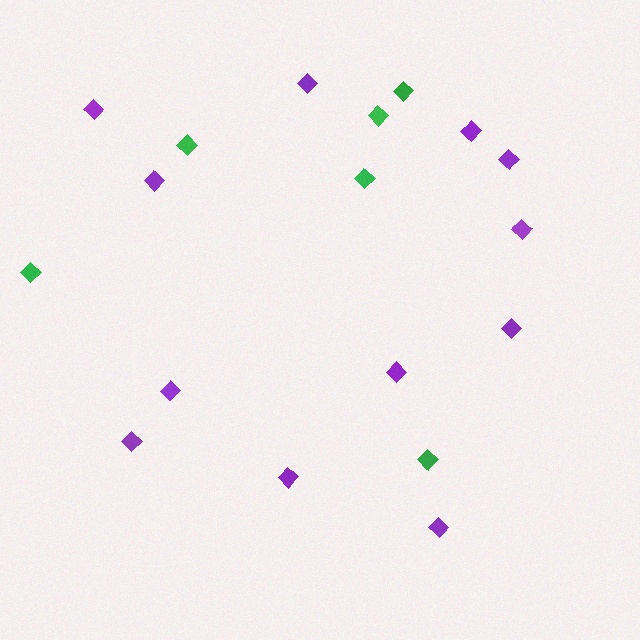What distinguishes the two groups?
There are 2 groups: one group of green diamonds (6) and one group of purple diamonds (12).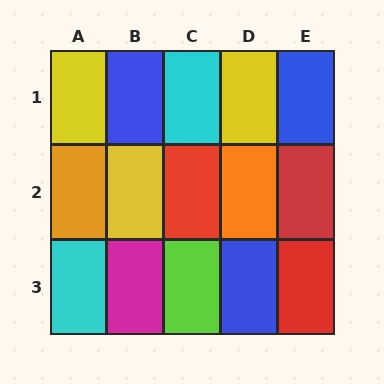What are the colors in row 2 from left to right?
Orange, yellow, red, orange, red.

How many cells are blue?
3 cells are blue.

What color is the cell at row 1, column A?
Yellow.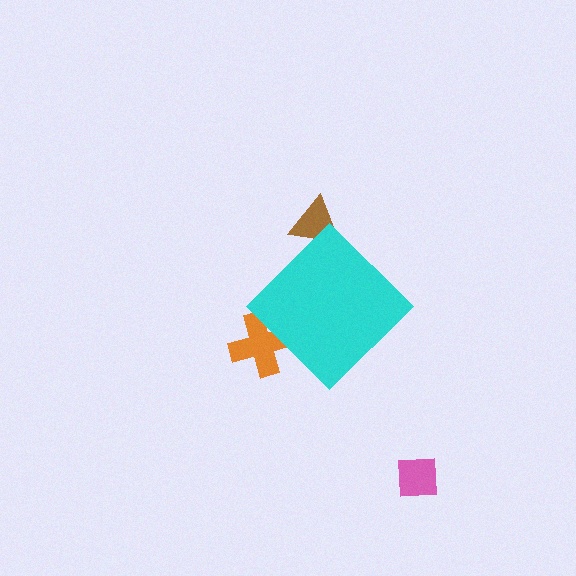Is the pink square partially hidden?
No, the pink square is fully visible.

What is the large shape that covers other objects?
A cyan diamond.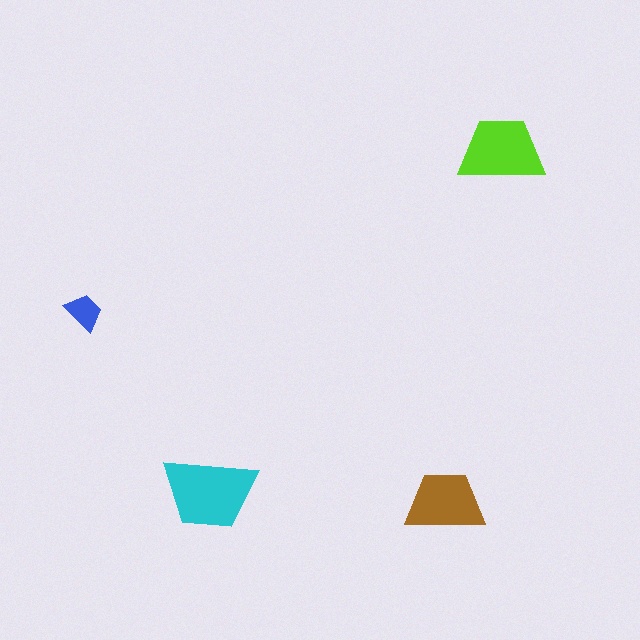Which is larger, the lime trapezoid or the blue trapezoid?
The lime one.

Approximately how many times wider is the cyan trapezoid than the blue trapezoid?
About 2.5 times wider.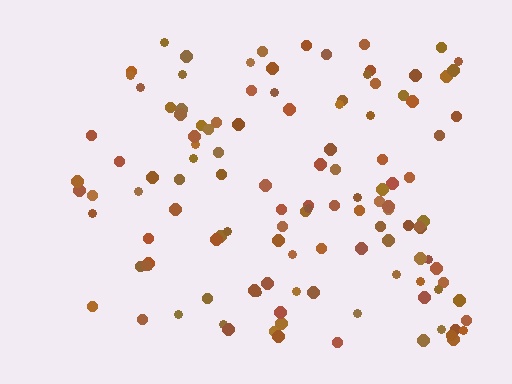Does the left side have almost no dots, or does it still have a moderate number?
Still a moderate number, just noticeably fewer than the right.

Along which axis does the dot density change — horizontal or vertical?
Horizontal.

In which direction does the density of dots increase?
From left to right, with the right side densest.